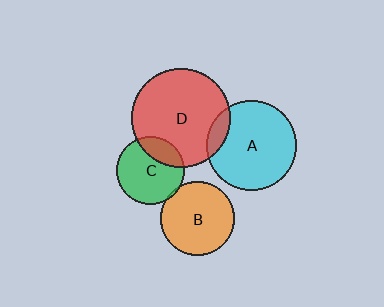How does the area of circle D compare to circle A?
Approximately 1.2 times.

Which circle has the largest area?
Circle D (red).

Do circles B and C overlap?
Yes.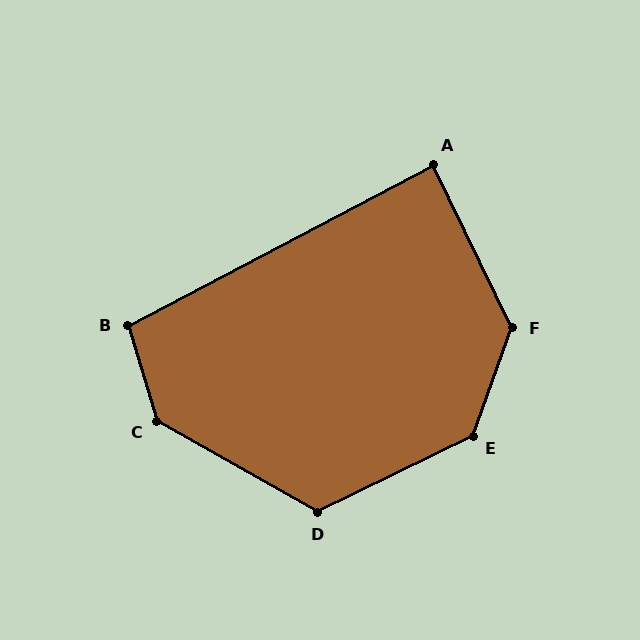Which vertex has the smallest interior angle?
A, at approximately 88 degrees.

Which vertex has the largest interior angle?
C, at approximately 136 degrees.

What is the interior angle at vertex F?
Approximately 135 degrees (obtuse).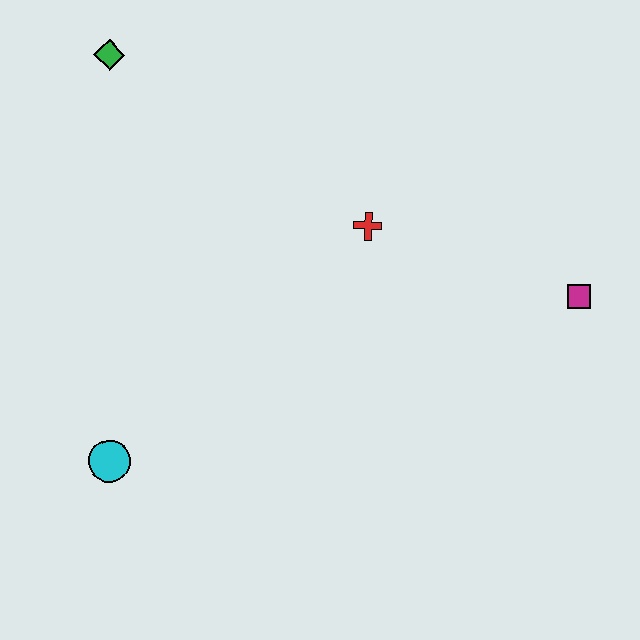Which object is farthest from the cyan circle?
The magenta square is farthest from the cyan circle.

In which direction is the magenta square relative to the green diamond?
The magenta square is to the right of the green diamond.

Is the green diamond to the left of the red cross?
Yes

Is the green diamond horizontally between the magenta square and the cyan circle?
No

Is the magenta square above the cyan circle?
Yes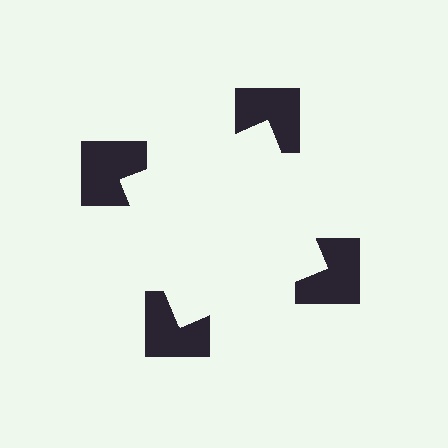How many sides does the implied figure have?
4 sides.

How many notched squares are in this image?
There are 4 — one at each vertex of the illusory square.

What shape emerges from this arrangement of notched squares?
An illusory square — its edges are inferred from the aligned wedge cuts in the notched squares, not physically drawn.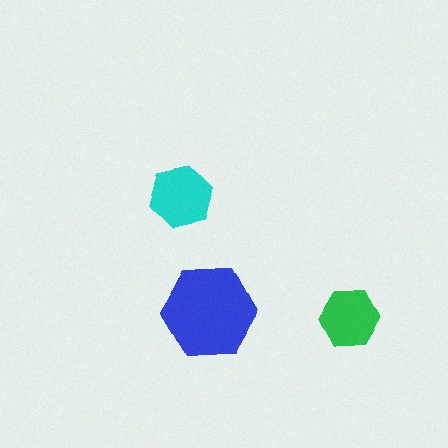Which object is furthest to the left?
The cyan hexagon is leftmost.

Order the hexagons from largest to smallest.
the blue one, the cyan one, the green one.